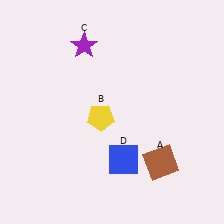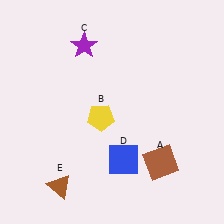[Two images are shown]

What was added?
A brown triangle (E) was added in Image 2.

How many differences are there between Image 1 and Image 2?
There is 1 difference between the two images.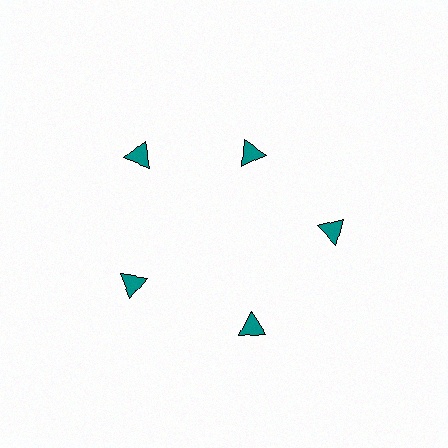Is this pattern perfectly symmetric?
No. The 5 teal triangles are arranged in a ring, but one element near the 1 o'clock position is pulled inward toward the center, breaking the 5-fold rotational symmetry.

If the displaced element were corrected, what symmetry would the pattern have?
It would have 5-fold rotational symmetry — the pattern would map onto itself every 72 degrees.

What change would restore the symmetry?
The symmetry would be restored by moving it outward, back onto the ring so that all 5 triangles sit at equal angles and equal distance from the center.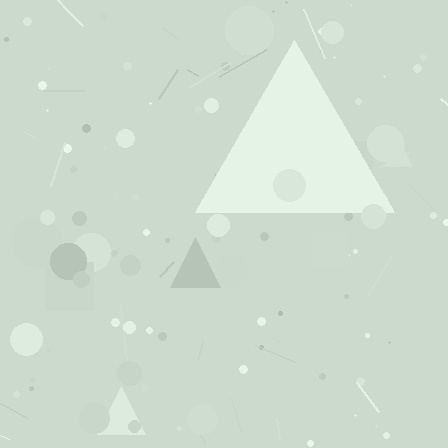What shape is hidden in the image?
A triangle is hidden in the image.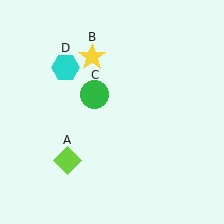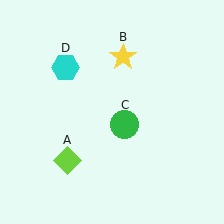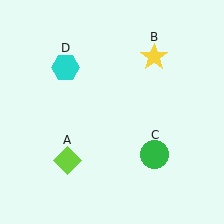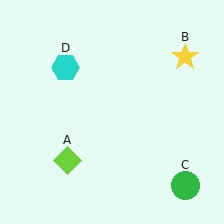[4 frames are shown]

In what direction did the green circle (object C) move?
The green circle (object C) moved down and to the right.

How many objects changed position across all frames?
2 objects changed position: yellow star (object B), green circle (object C).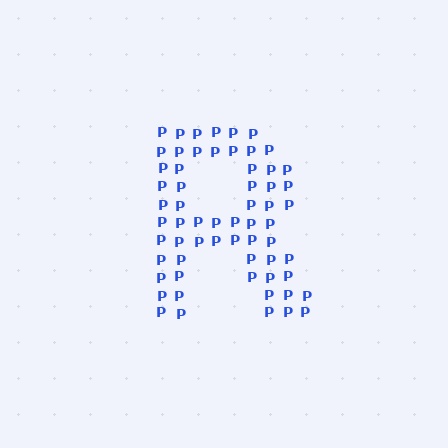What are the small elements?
The small elements are letter P's.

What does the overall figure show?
The overall figure shows the letter R.